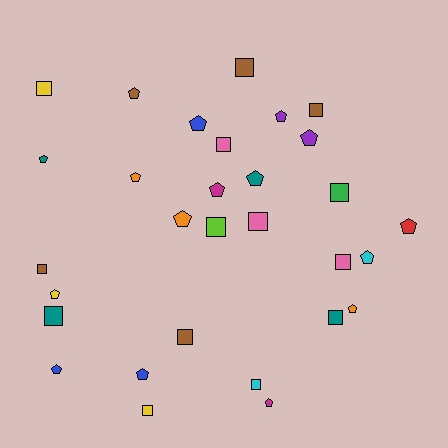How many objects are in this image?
There are 30 objects.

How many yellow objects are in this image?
There are 3 yellow objects.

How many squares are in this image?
There are 14 squares.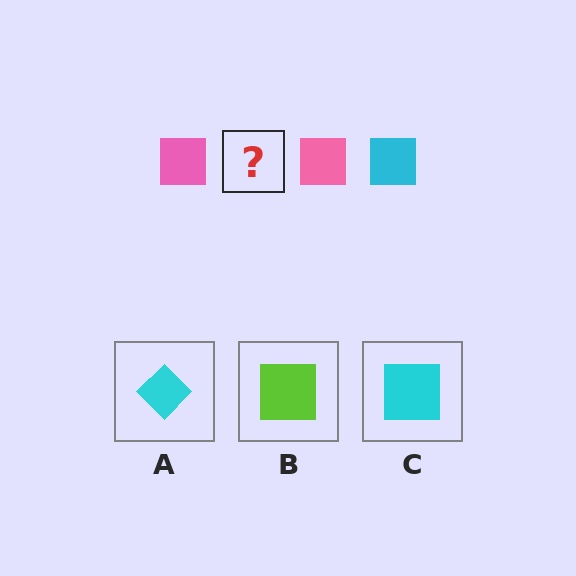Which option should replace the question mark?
Option C.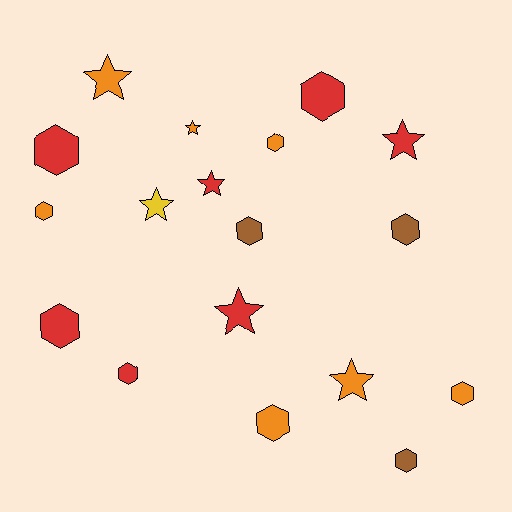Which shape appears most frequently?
Hexagon, with 11 objects.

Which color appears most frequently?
Red, with 7 objects.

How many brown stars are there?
There are no brown stars.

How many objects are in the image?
There are 18 objects.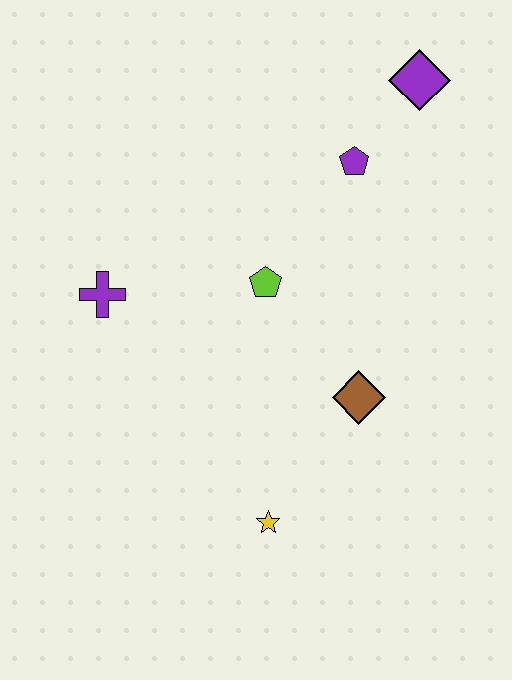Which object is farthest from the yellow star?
The purple diamond is farthest from the yellow star.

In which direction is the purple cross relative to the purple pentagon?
The purple cross is to the left of the purple pentagon.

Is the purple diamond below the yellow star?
No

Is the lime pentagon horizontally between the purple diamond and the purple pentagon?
No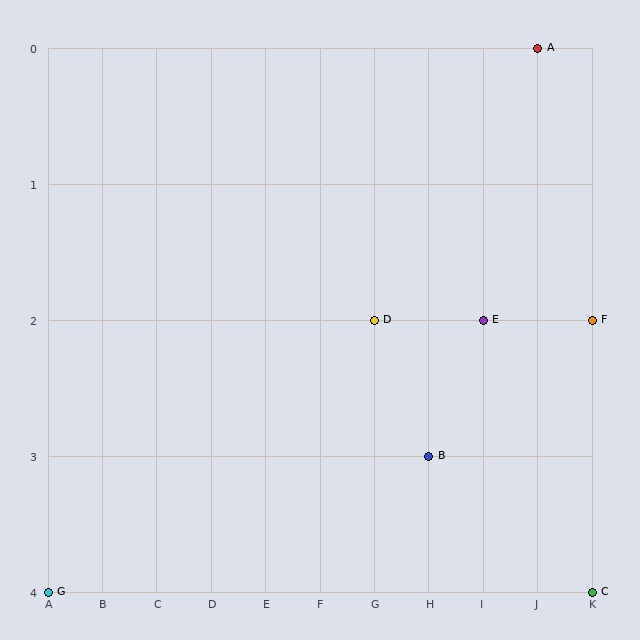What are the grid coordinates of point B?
Point B is at grid coordinates (H, 3).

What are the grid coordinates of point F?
Point F is at grid coordinates (K, 2).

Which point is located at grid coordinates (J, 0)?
Point A is at (J, 0).